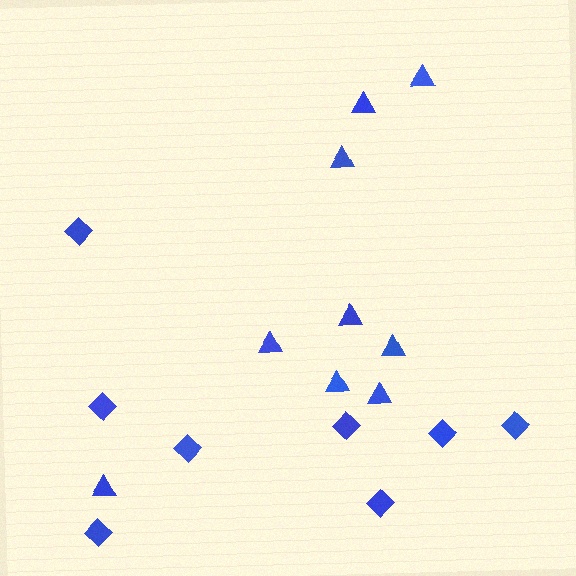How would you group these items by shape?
There are 2 groups: one group of triangles (9) and one group of diamonds (8).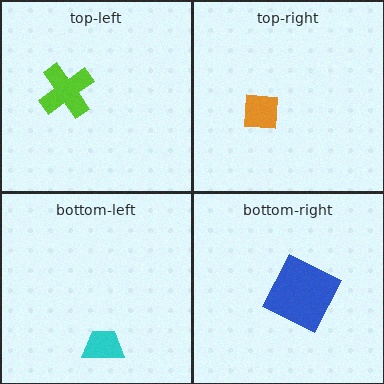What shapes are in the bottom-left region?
The cyan trapezoid.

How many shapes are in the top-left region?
1.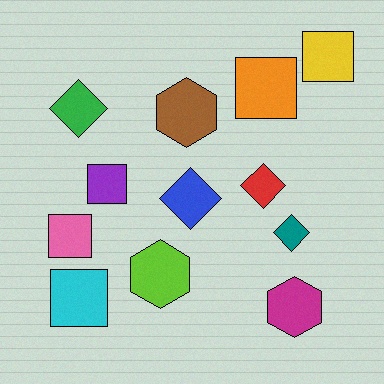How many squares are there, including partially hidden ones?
There are 5 squares.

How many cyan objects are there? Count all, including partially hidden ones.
There is 1 cyan object.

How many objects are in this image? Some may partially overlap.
There are 12 objects.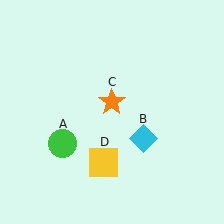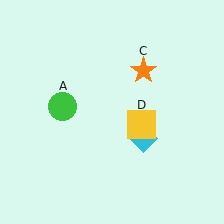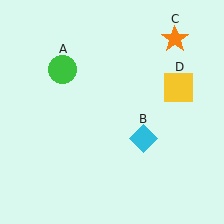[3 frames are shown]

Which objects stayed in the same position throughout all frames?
Cyan diamond (object B) remained stationary.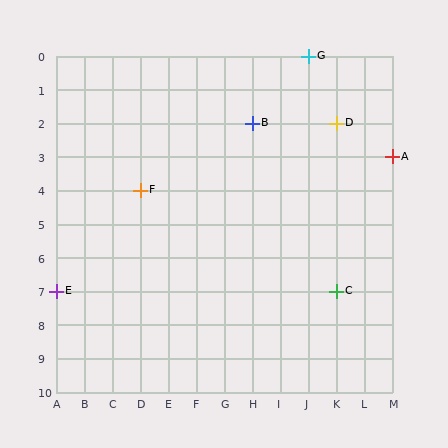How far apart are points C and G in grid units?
Points C and G are 1 column and 7 rows apart (about 7.1 grid units diagonally).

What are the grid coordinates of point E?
Point E is at grid coordinates (A, 7).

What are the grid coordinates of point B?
Point B is at grid coordinates (H, 2).